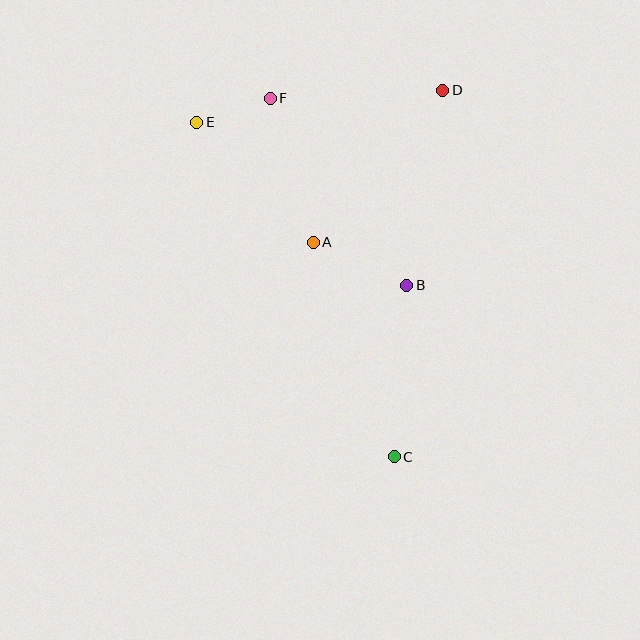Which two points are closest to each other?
Points E and F are closest to each other.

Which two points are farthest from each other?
Points C and E are farthest from each other.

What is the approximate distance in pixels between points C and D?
The distance between C and D is approximately 370 pixels.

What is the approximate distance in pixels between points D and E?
The distance between D and E is approximately 248 pixels.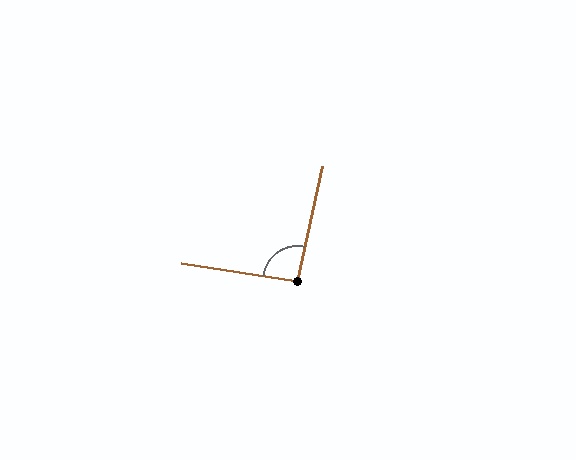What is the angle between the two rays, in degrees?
Approximately 94 degrees.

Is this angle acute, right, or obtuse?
It is approximately a right angle.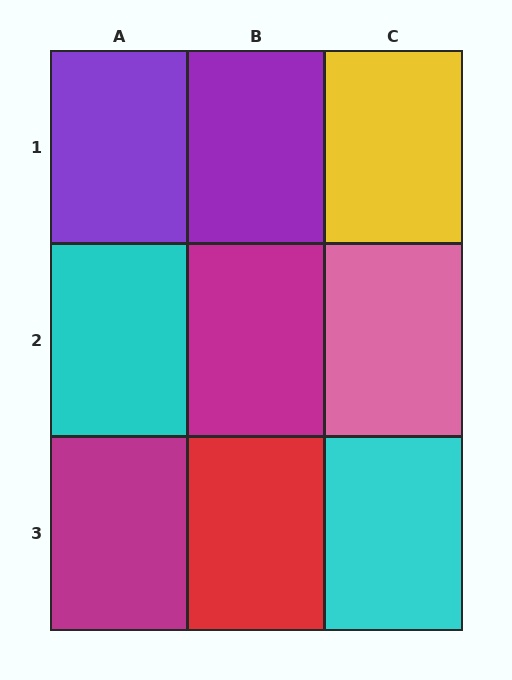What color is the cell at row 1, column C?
Yellow.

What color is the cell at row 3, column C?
Cyan.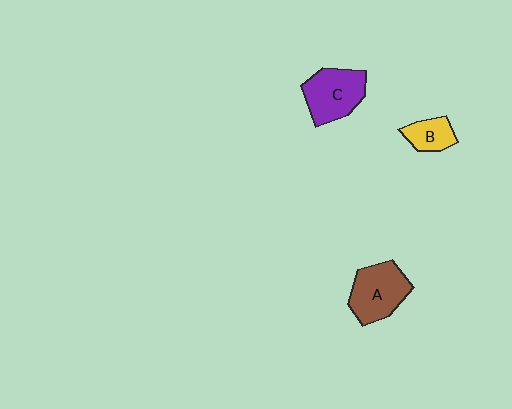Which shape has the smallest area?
Shape B (yellow).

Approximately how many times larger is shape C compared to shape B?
Approximately 1.9 times.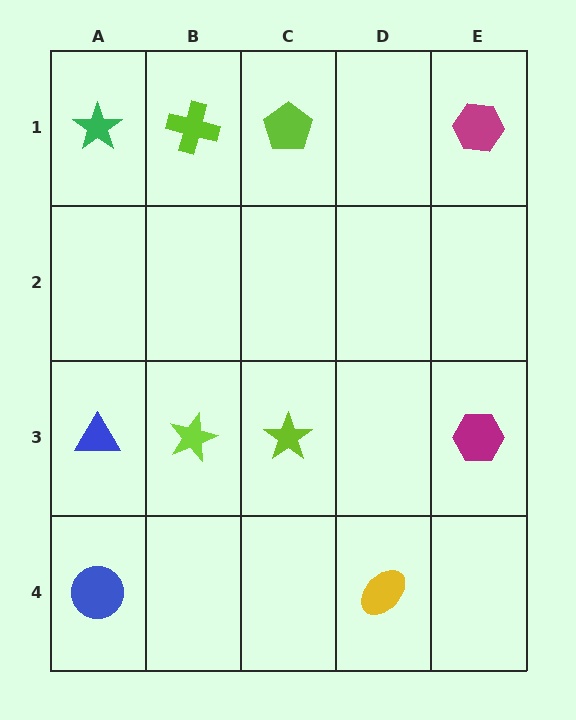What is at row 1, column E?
A magenta hexagon.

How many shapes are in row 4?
2 shapes.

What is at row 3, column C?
A lime star.